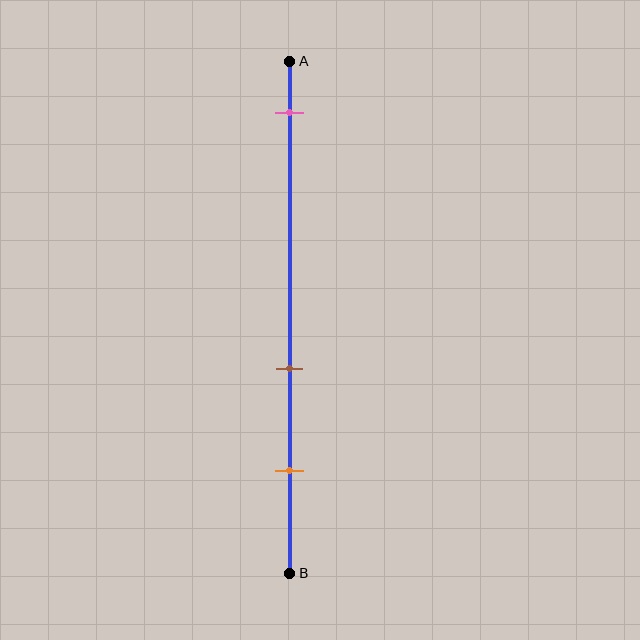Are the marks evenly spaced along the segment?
No, the marks are not evenly spaced.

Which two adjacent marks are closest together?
The brown and orange marks are the closest adjacent pair.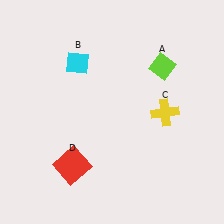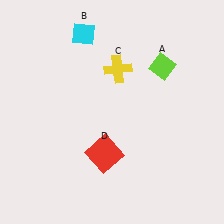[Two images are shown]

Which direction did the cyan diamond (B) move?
The cyan diamond (B) moved up.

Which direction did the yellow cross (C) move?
The yellow cross (C) moved left.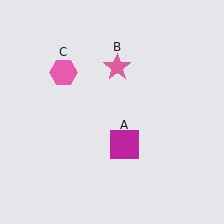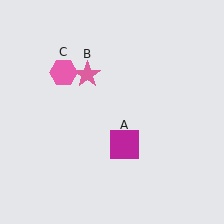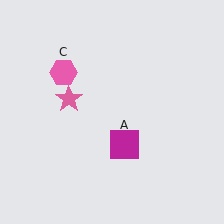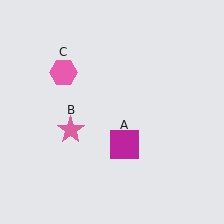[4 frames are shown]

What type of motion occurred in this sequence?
The pink star (object B) rotated counterclockwise around the center of the scene.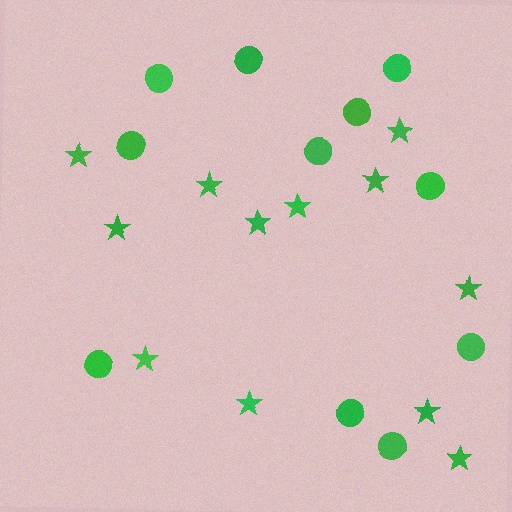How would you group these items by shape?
There are 2 groups: one group of stars (12) and one group of circles (11).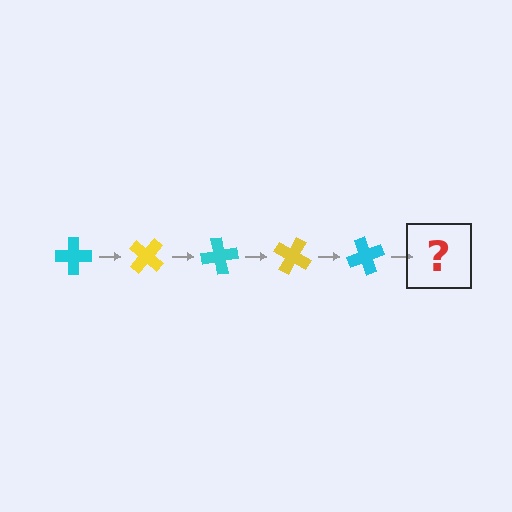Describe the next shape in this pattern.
It should be a yellow cross, rotated 200 degrees from the start.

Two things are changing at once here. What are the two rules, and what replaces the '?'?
The two rules are that it rotates 40 degrees each step and the color cycles through cyan and yellow. The '?' should be a yellow cross, rotated 200 degrees from the start.